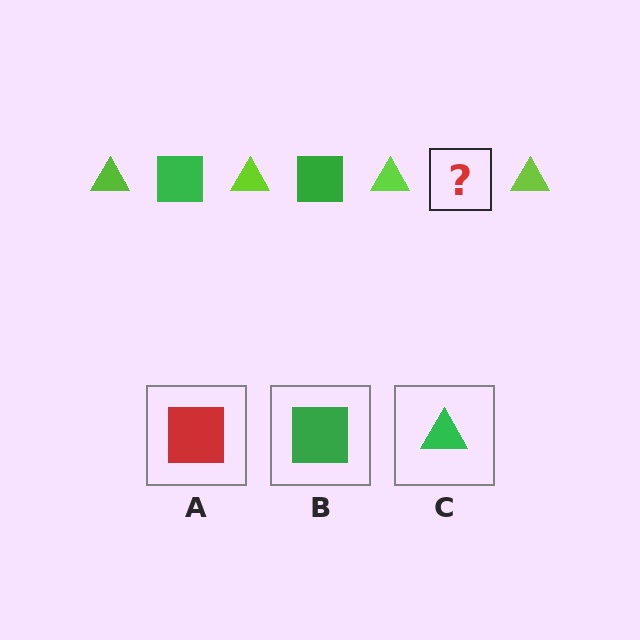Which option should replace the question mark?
Option B.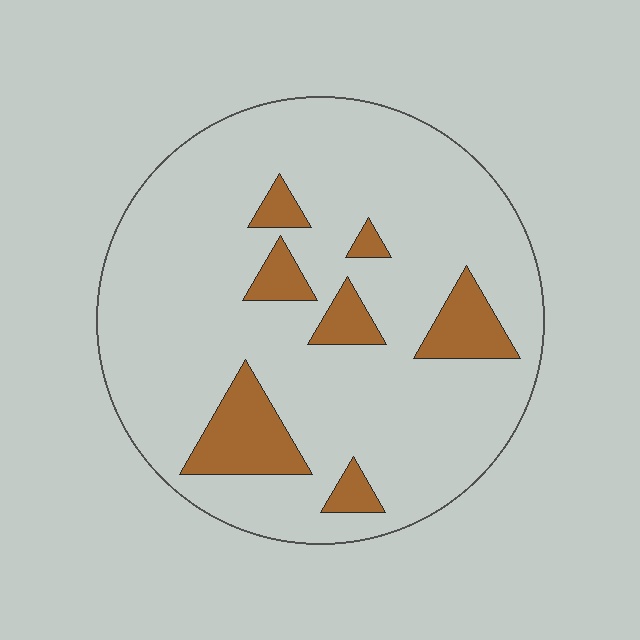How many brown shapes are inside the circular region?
7.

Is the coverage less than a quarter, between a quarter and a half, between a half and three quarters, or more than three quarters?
Less than a quarter.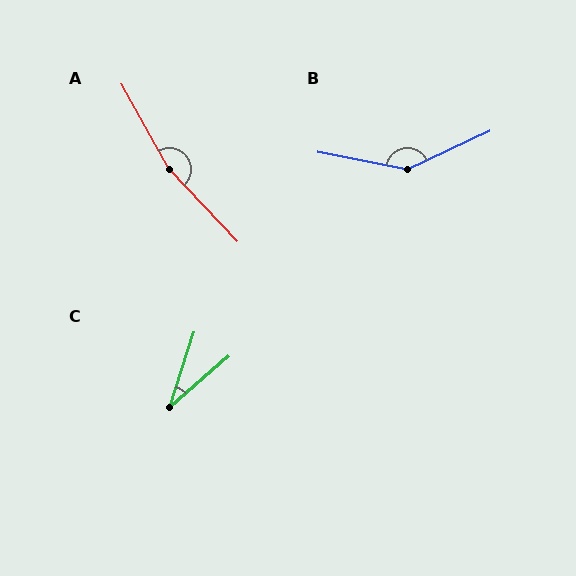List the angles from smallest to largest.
C (31°), B (144°), A (166°).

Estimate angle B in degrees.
Approximately 144 degrees.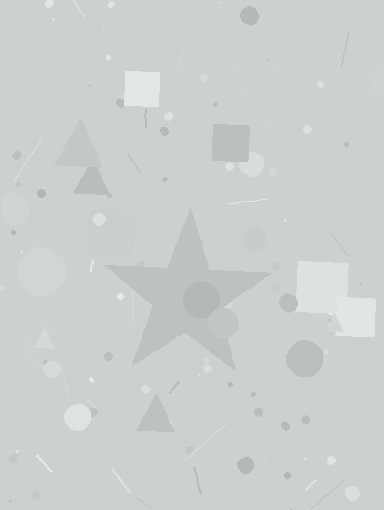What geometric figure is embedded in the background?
A star is embedded in the background.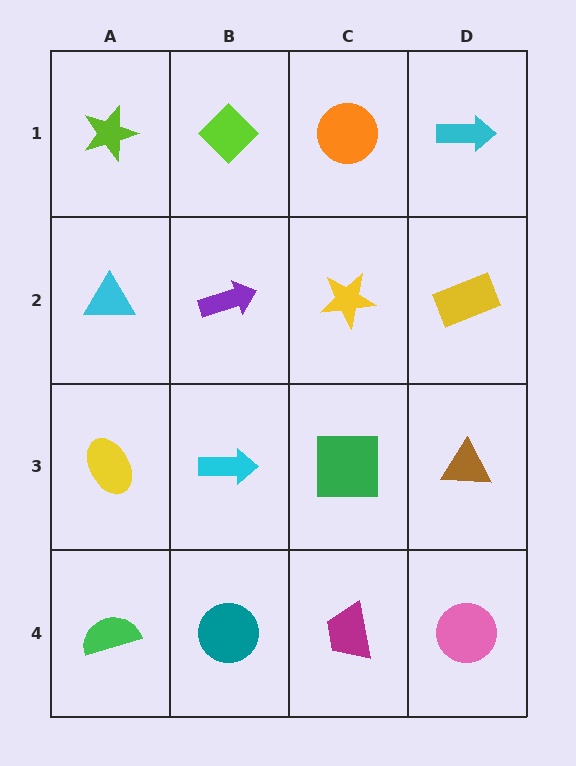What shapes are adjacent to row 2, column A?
A lime star (row 1, column A), a yellow ellipse (row 3, column A), a purple arrow (row 2, column B).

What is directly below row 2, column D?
A brown triangle.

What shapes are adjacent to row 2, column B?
A lime diamond (row 1, column B), a cyan arrow (row 3, column B), a cyan triangle (row 2, column A), a yellow star (row 2, column C).